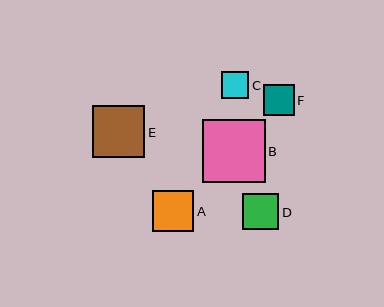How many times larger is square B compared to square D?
Square B is approximately 1.7 times the size of square D.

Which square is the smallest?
Square C is the smallest with a size of approximately 27 pixels.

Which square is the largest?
Square B is the largest with a size of approximately 63 pixels.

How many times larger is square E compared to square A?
Square E is approximately 1.3 times the size of square A.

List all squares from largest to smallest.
From largest to smallest: B, E, A, D, F, C.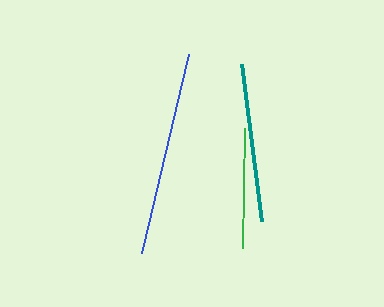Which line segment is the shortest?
The green line is the shortest at approximately 120 pixels.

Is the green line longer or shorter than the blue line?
The blue line is longer than the green line.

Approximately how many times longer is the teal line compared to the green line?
The teal line is approximately 1.3 times the length of the green line.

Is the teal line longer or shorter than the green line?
The teal line is longer than the green line.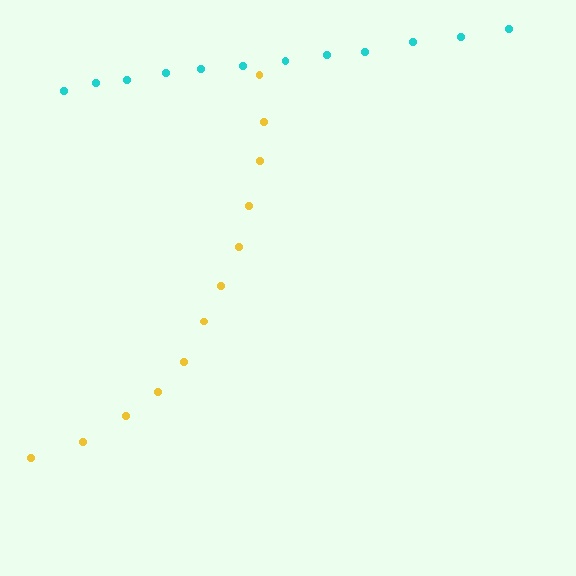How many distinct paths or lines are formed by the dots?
There are 2 distinct paths.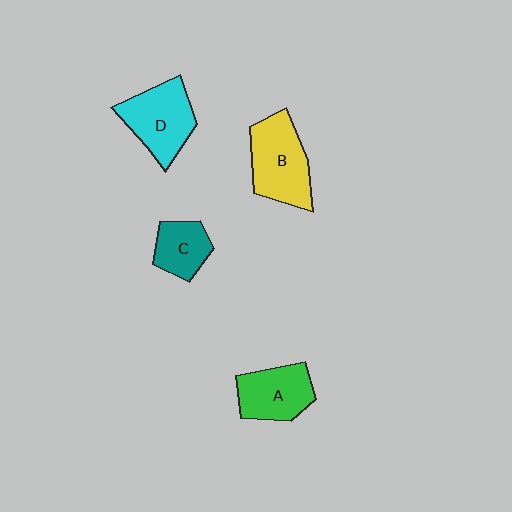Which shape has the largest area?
Shape B (yellow).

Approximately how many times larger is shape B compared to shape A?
Approximately 1.3 times.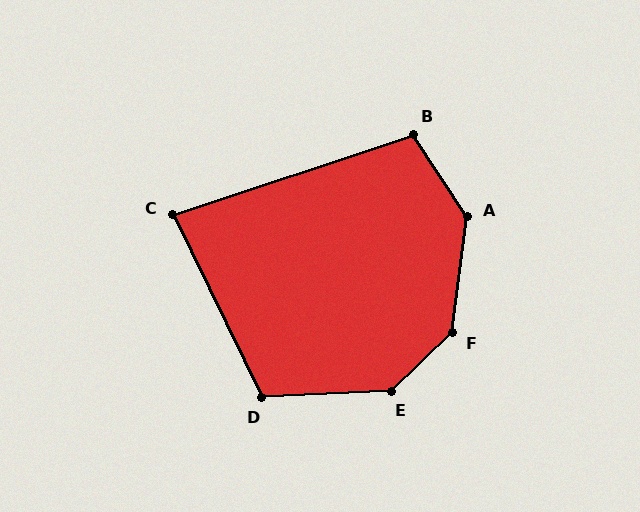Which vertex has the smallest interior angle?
C, at approximately 82 degrees.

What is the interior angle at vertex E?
Approximately 139 degrees (obtuse).